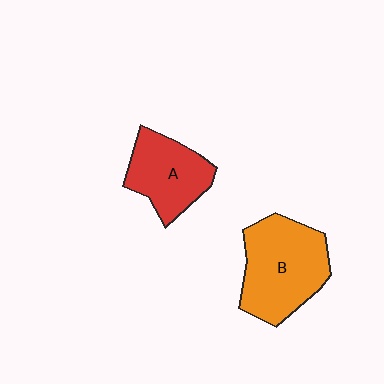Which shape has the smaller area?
Shape A (red).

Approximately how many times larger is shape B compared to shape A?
Approximately 1.4 times.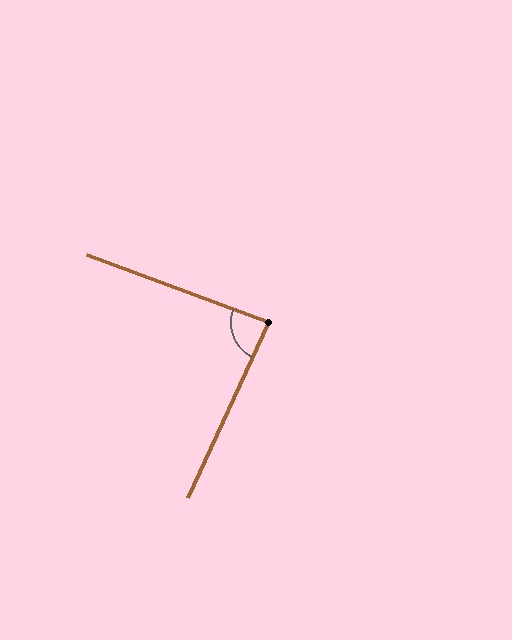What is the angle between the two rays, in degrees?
Approximately 85 degrees.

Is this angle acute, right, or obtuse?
It is approximately a right angle.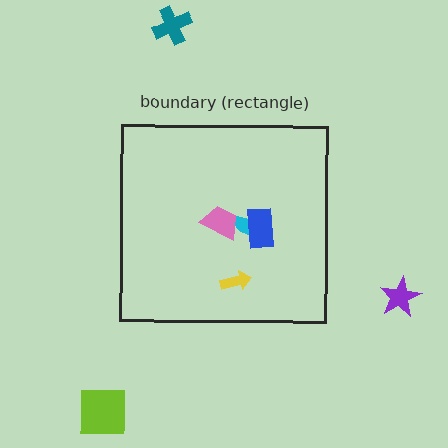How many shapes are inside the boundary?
4 inside, 3 outside.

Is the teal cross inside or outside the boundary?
Outside.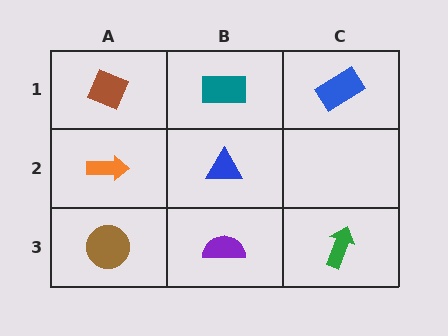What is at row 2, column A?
An orange arrow.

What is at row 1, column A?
A brown diamond.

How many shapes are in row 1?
3 shapes.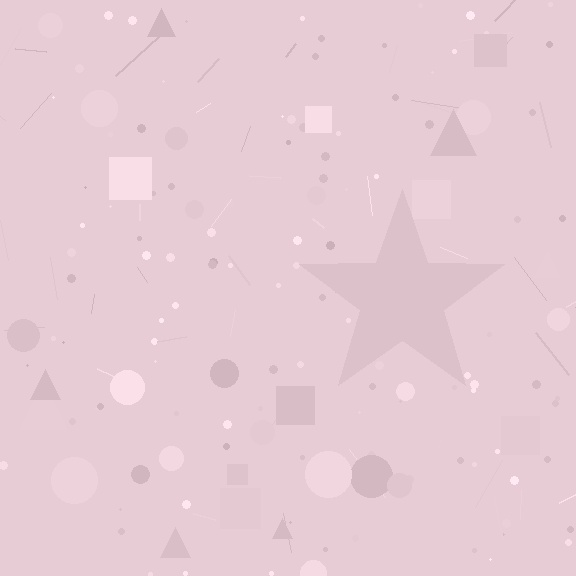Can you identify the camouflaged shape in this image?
The camouflaged shape is a star.